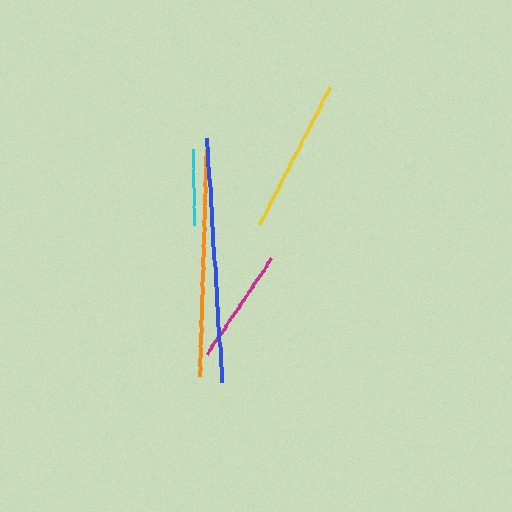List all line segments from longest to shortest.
From longest to shortest: blue, orange, yellow, magenta, cyan.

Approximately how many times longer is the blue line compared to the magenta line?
The blue line is approximately 2.1 times the length of the magenta line.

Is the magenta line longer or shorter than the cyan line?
The magenta line is longer than the cyan line.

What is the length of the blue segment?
The blue segment is approximately 243 pixels long.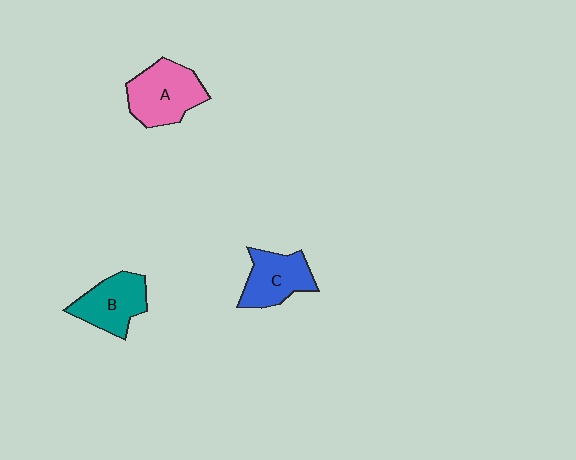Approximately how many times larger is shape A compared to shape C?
Approximately 1.2 times.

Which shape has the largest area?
Shape A (pink).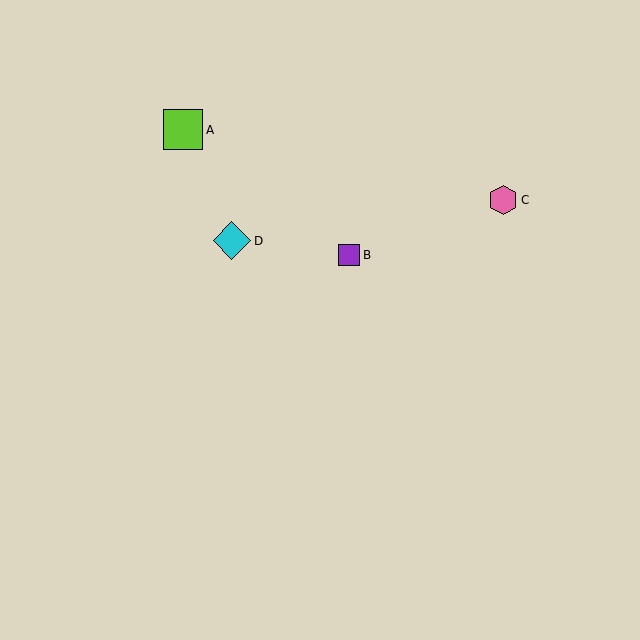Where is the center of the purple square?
The center of the purple square is at (349, 255).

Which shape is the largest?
The lime square (labeled A) is the largest.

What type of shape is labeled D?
Shape D is a cyan diamond.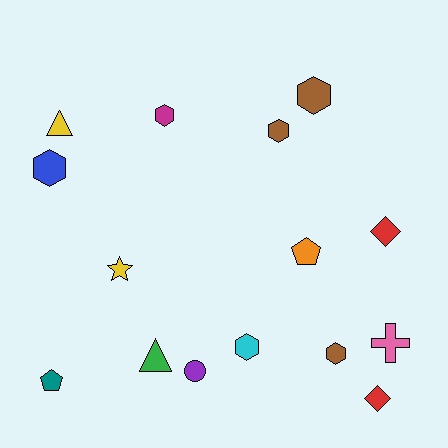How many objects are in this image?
There are 15 objects.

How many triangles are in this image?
There are 2 triangles.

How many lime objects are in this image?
There are no lime objects.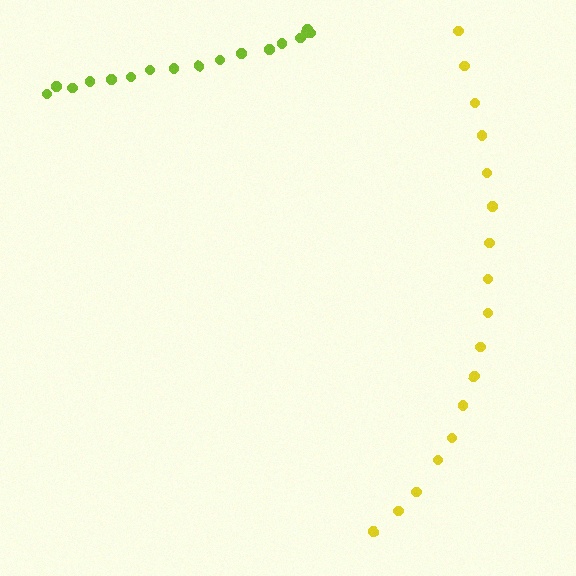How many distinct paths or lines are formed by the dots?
There are 2 distinct paths.